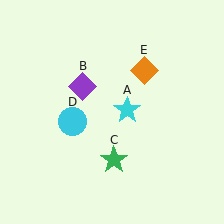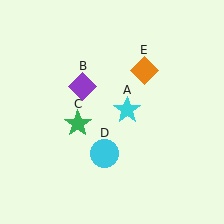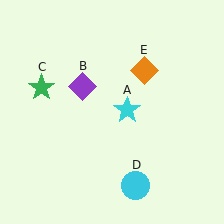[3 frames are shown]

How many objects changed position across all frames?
2 objects changed position: green star (object C), cyan circle (object D).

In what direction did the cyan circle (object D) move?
The cyan circle (object D) moved down and to the right.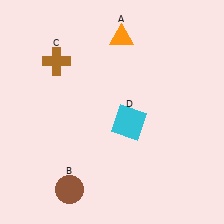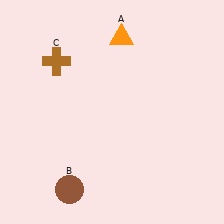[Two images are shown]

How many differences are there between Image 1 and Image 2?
There is 1 difference between the two images.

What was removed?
The cyan square (D) was removed in Image 2.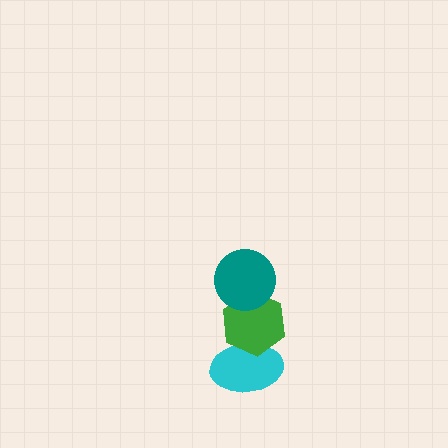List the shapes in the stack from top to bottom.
From top to bottom: the teal circle, the green hexagon, the cyan ellipse.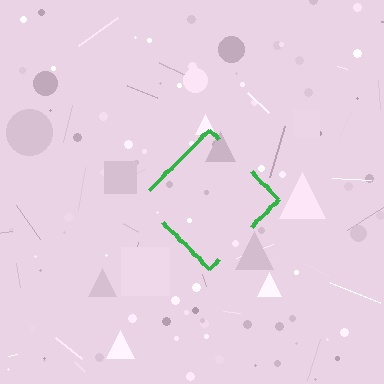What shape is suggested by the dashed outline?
The dashed outline suggests a diamond.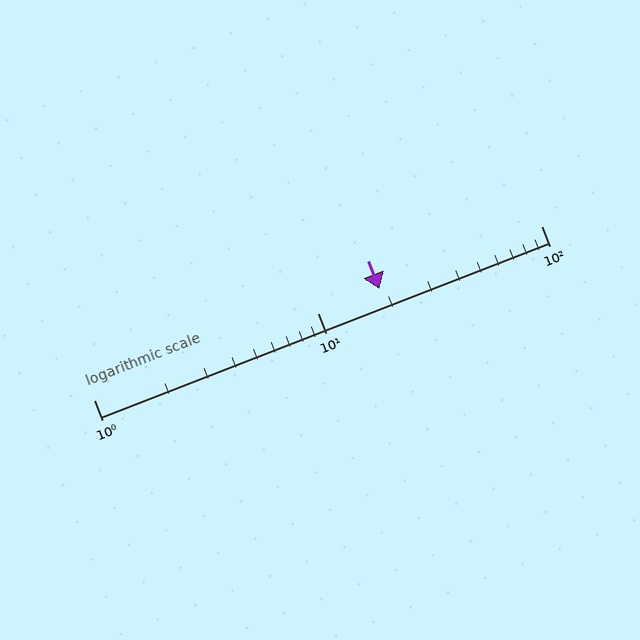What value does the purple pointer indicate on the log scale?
The pointer indicates approximately 19.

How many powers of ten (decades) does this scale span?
The scale spans 2 decades, from 1 to 100.